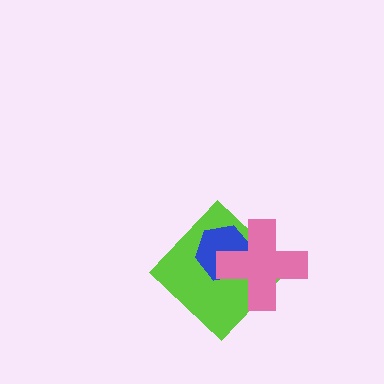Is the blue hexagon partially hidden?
Yes, it is partially covered by another shape.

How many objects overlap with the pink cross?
2 objects overlap with the pink cross.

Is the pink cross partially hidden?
No, no other shape covers it.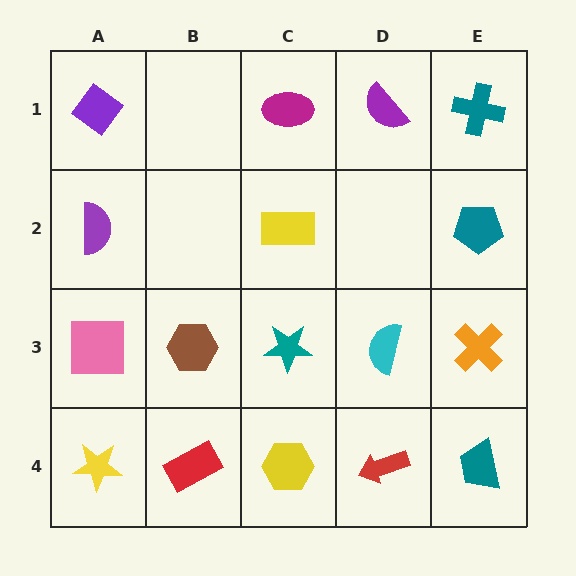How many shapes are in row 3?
5 shapes.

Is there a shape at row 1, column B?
No, that cell is empty.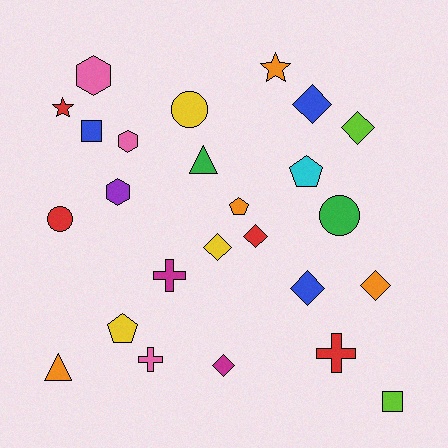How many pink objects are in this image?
There are 3 pink objects.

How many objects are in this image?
There are 25 objects.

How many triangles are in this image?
There are 2 triangles.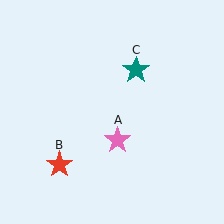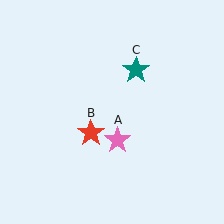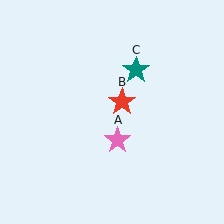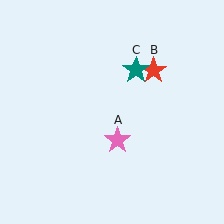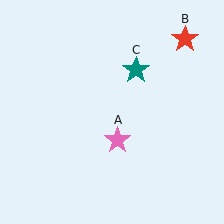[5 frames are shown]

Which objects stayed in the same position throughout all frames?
Pink star (object A) and teal star (object C) remained stationary.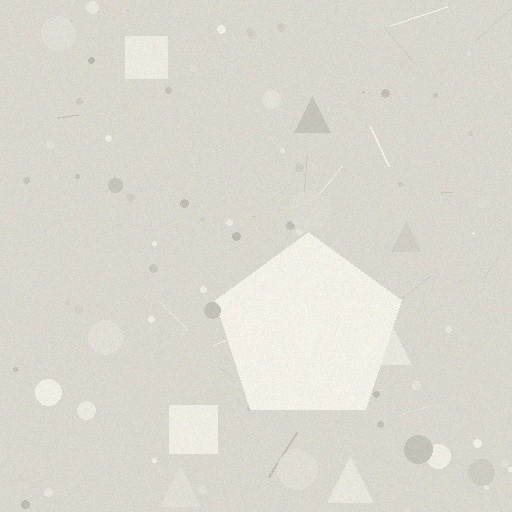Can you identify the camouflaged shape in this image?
The camouflaged shape is a pentagon.